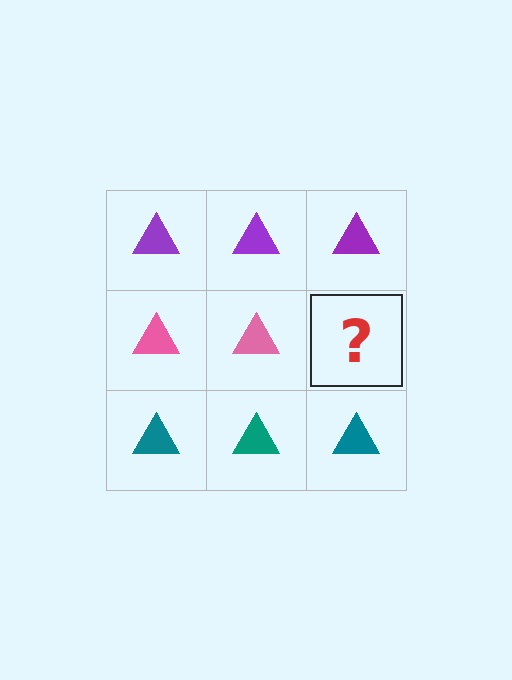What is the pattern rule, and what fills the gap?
The rule is that each row has a consistent color. The gap should be filled with a pink triangle.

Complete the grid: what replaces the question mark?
The question mark should be replaced with a pink triangle.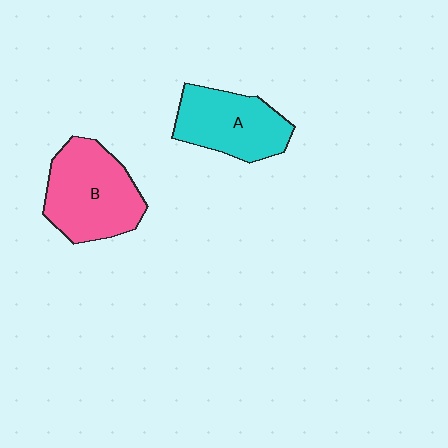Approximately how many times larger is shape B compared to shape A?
Approximately 1.2 times.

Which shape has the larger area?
Shape B (pink).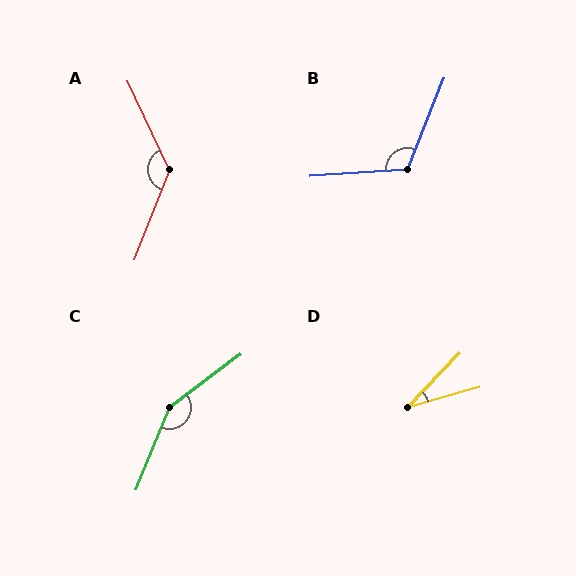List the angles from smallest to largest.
D (30°), B (115°), A (134°), C (148°).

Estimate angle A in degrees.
Approximately 134 degrees.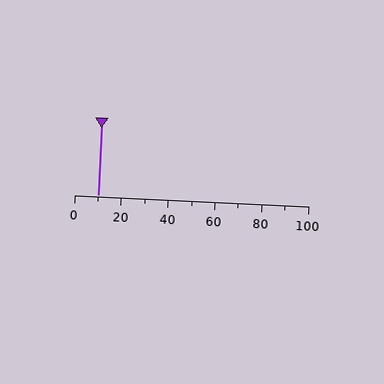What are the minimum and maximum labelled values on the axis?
The axis runs from 0 to 100.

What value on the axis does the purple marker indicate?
The marker indicates approximately 10.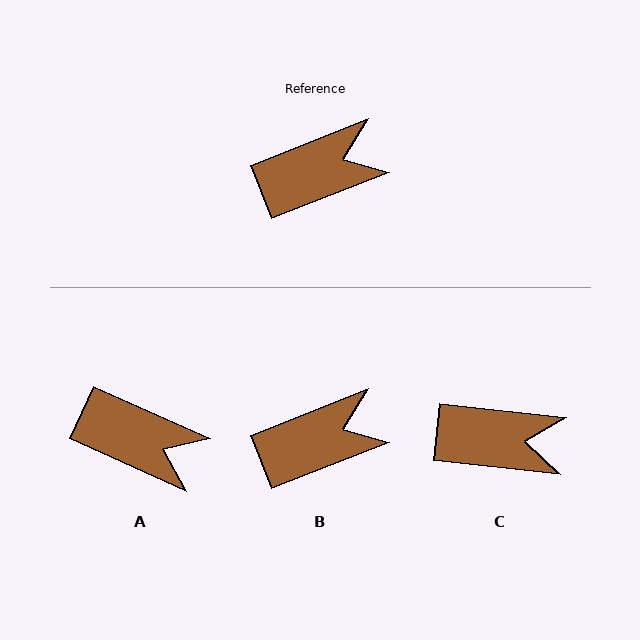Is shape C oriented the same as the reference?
No, it is off by about 28 degrees.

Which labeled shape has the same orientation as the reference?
B.